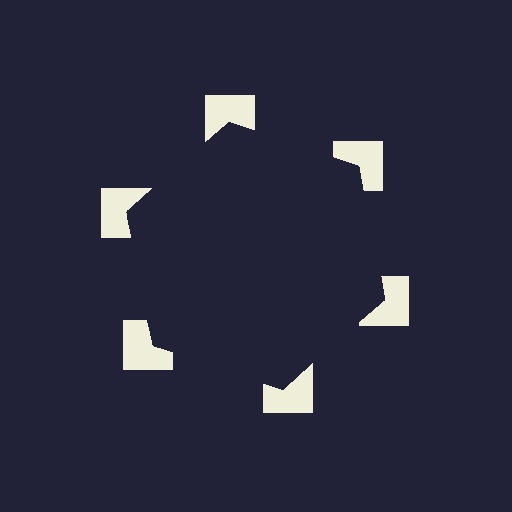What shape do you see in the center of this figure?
An illusory hexagon — its edges are inferred from the aligned wedge cuts in the notched squares, not physically drawn.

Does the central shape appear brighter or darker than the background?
It typically appears slightly darker than the background, even though no actual brightness change is drawn.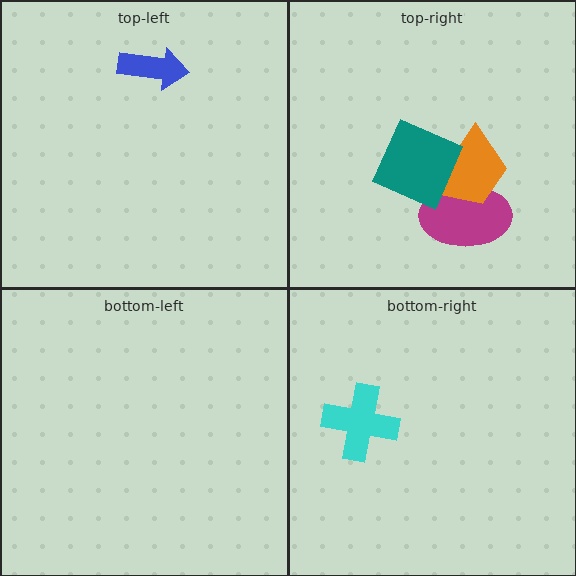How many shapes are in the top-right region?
3.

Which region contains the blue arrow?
The top-left region.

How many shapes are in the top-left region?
1.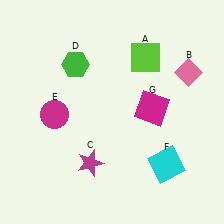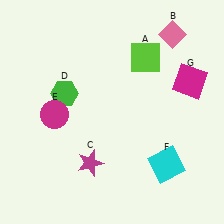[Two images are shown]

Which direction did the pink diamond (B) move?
The pink diamond (B) moved up.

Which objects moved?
The objects that moved are: the pink diamond (B), the green hexagon (D), the magenta square (G).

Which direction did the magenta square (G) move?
The magenta square (G) moved right.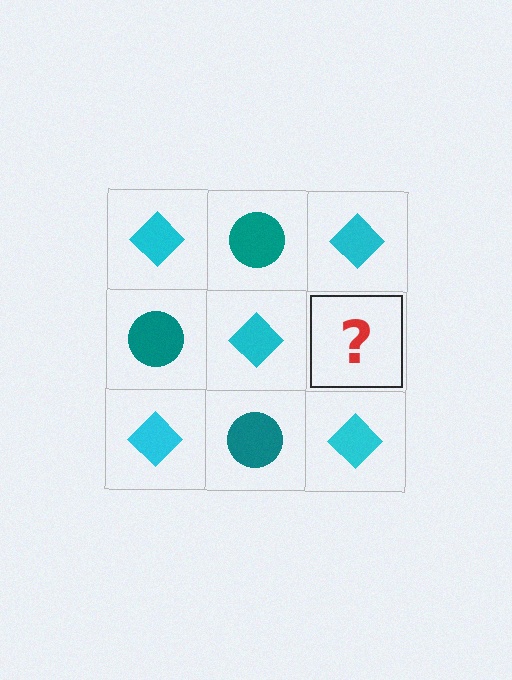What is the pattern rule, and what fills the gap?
The rule is that it alternates cyan diamond and teal circle in a checkerboard pattern. The gap should be filled with a teal circle.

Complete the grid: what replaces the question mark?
The question mark should be replaced with a teal circle.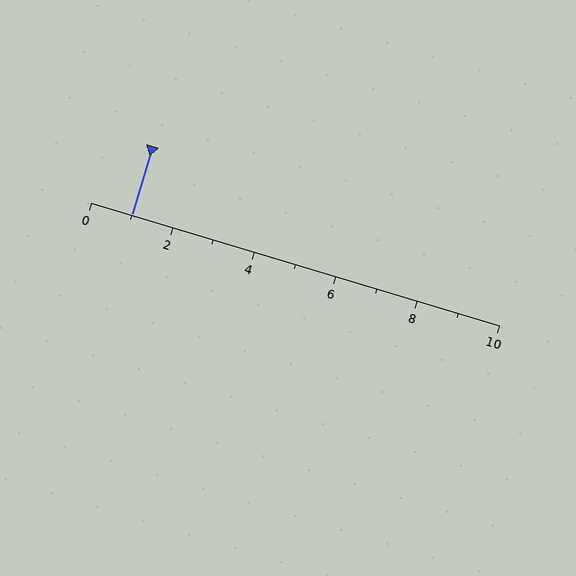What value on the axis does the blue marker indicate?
The marker indicates approximately 1.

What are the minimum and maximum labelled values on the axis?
The axis runs from 0 to 10.